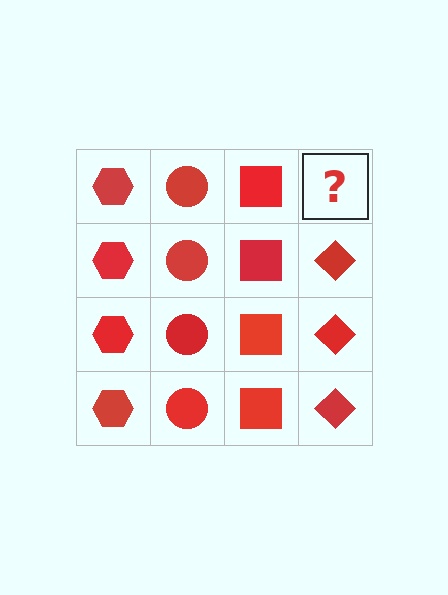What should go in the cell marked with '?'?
The missing cell should contain a red diamond.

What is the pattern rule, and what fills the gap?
The rule is that each column has a consistent shape. The gap should be filled with a red diamond.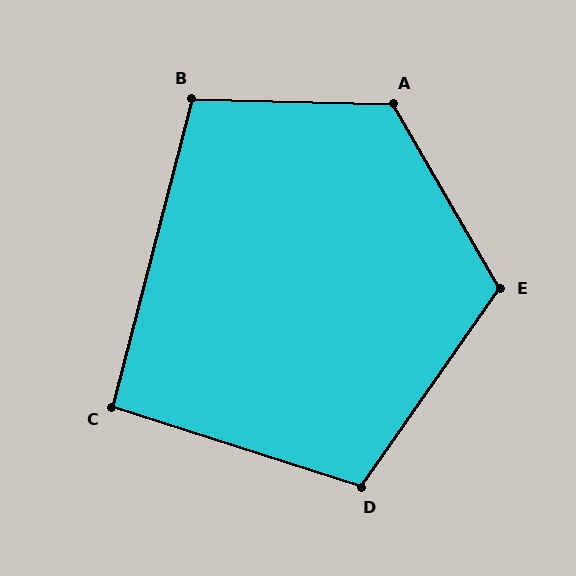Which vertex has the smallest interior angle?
C, at approximately 93 degrees.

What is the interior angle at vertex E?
Approximately 115 degrees (obtuse).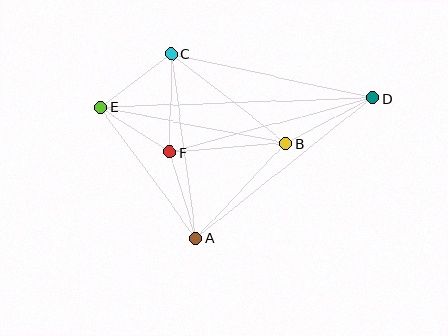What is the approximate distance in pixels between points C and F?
The distance between C and F is approximately 99 pixels.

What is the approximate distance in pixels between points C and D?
The distance between C and D is approximately 206 pixels.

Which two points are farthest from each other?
Points D and E are farthest from each other.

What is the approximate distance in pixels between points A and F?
The distance between A and F is approximately 90 pixels.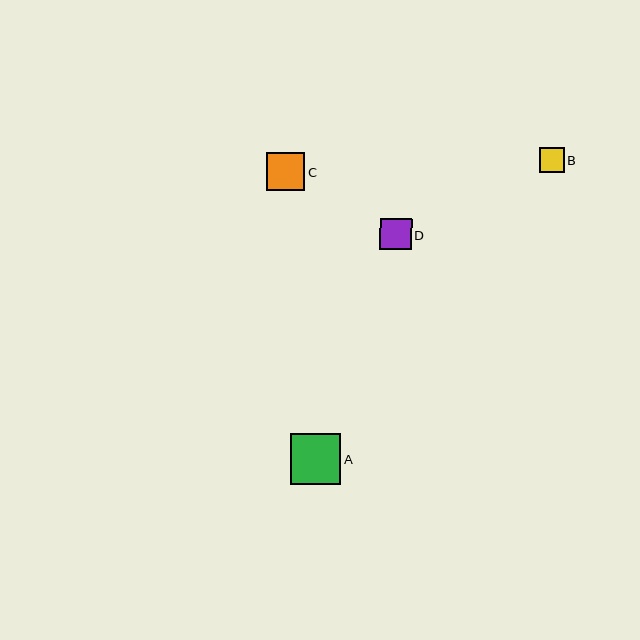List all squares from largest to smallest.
From largest to smallest: A, C, D, B.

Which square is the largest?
Square A is the largest with a size of approximately 50 pixels.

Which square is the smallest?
Square B is the smallest with a size of approximately 25 pixels.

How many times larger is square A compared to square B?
Square A is approximately 2.0 times the size of square B.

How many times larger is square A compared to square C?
Square A is approximately 1.3 times the size of square C.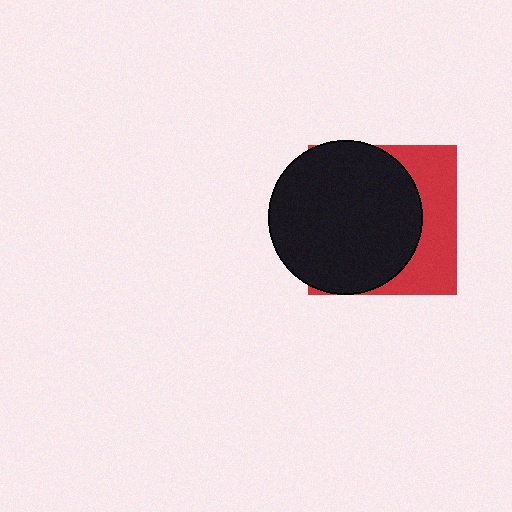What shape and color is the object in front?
The object in front is a black circle.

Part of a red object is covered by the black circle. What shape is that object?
It is a square.